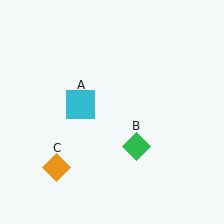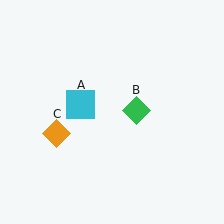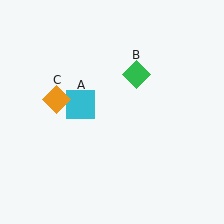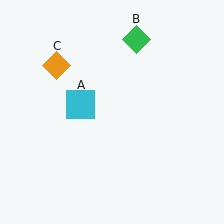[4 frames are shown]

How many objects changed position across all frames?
2 objects changed position: green diamond (object B), orange diamond (object C).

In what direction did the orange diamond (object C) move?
The orange diamond (object C) moved up.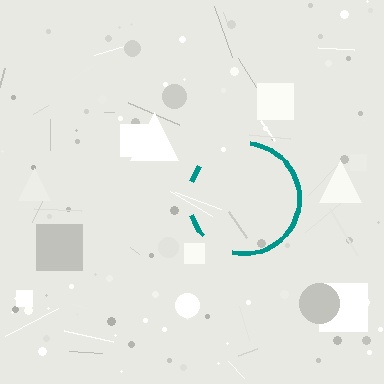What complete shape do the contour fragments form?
The contour fragments form a circle.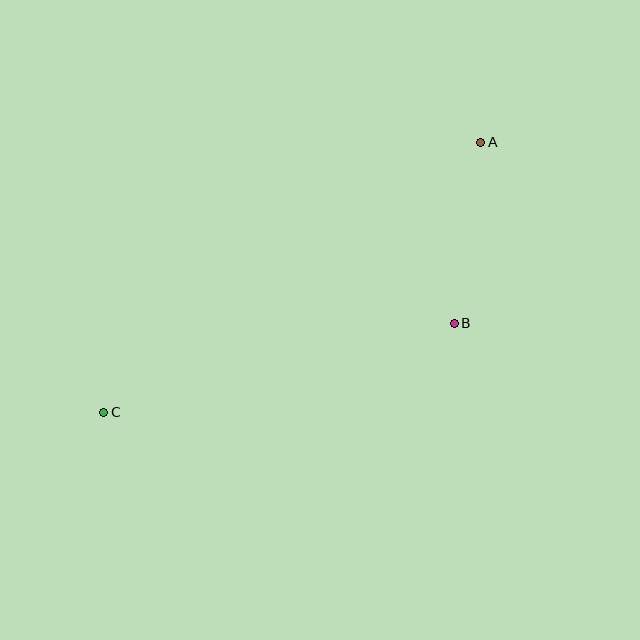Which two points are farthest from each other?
Points A and C are farthest from each other.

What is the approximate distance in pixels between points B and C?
The distance between B and C is approximately 362 pixels.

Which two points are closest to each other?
Points A and B are closest to each other.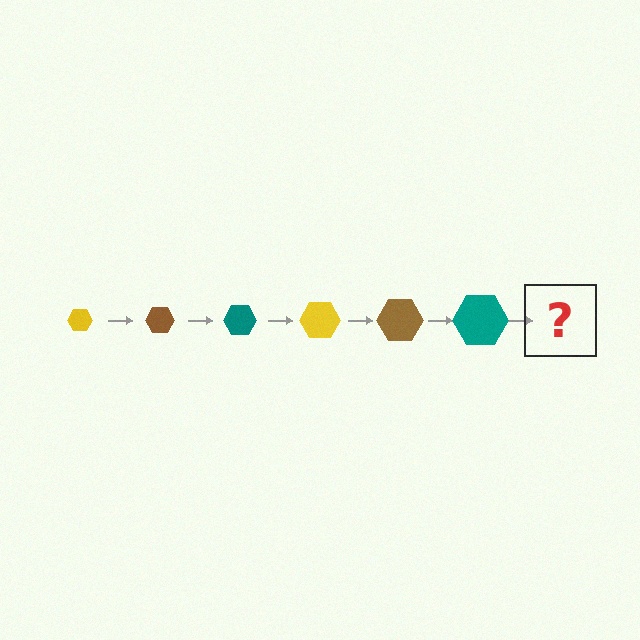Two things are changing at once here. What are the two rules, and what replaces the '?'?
The two rules are that the hexagon grows larger each step and the color cycles through yellow, brown, and teal. The '?' should be a yellow hexagon, larger than the previous one.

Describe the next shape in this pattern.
It should be a yellow hexagon, larger than the previous one.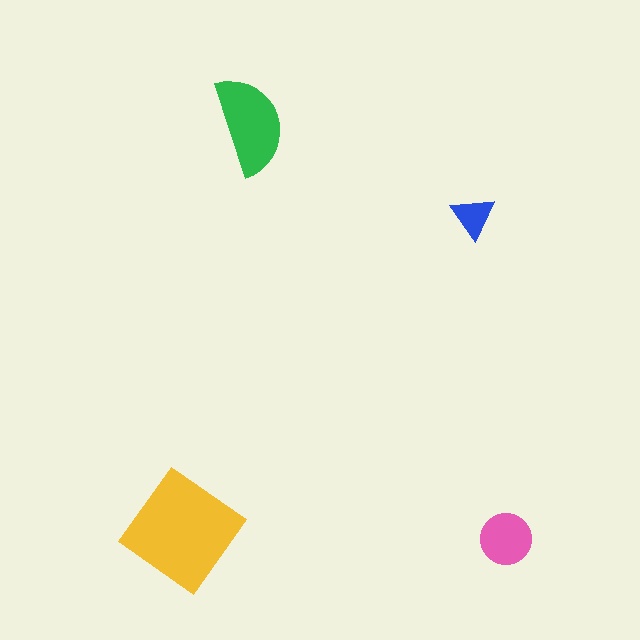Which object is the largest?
The yellow diamond.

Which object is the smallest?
The blue triangle.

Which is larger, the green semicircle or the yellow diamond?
The yellow diamond.